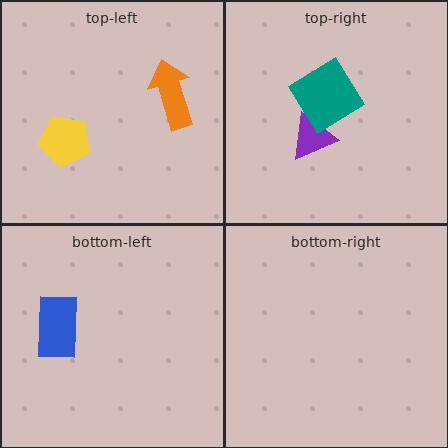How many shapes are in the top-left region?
2.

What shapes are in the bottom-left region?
The blue rectangle.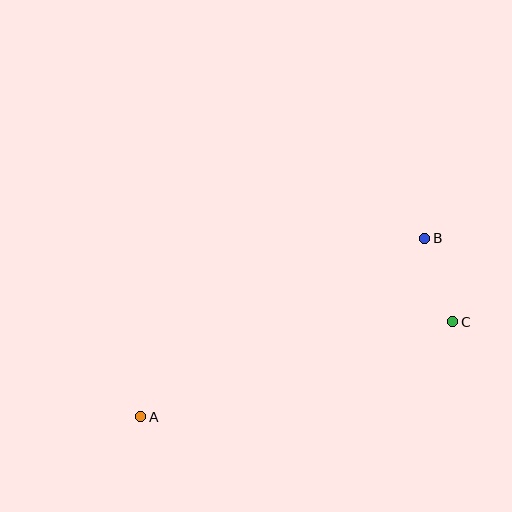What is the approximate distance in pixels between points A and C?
The distance between A and C is approximately 326 pixels.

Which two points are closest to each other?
Points B and C are closest to each other.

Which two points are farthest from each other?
Points A and B are farthest from each other.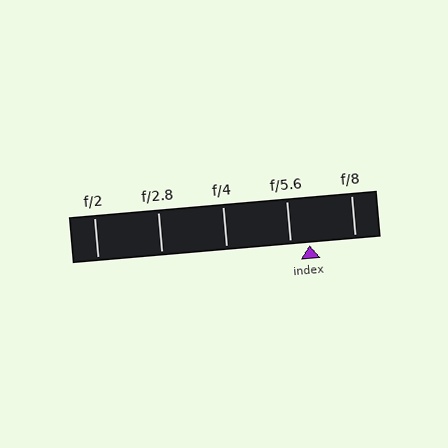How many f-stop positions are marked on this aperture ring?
There are 5 f-stop positions marked.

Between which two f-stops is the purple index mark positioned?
The index mark is between f/5.6 and f/8.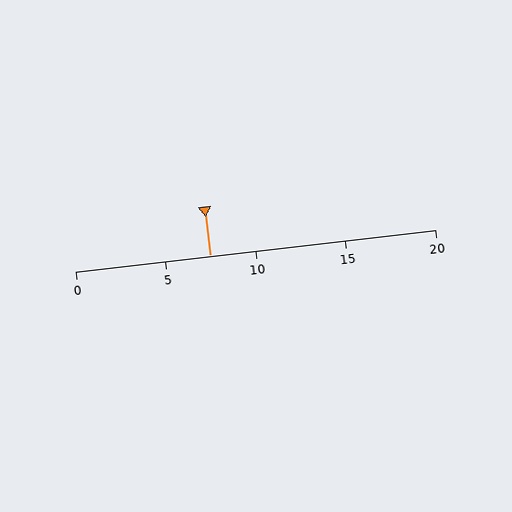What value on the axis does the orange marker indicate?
The marker indicates approximately 7.5.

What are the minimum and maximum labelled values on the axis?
The axis runs from 0 to 20.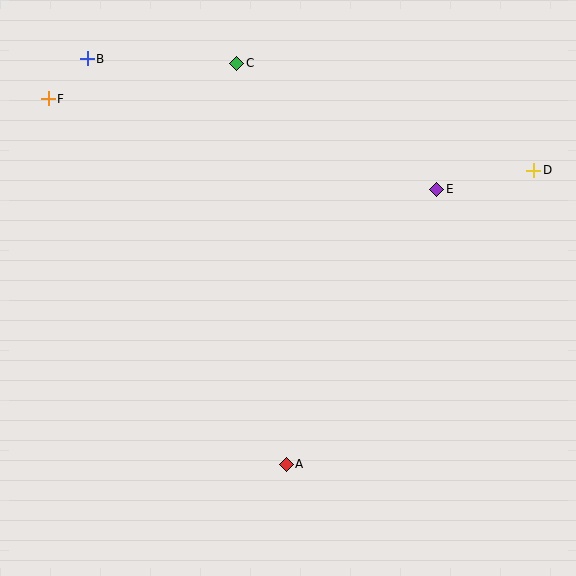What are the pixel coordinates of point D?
Point D is at (534, 170).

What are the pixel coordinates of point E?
Point E is at (437, 189).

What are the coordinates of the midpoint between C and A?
The midpoint between C and A is at (262, 264).